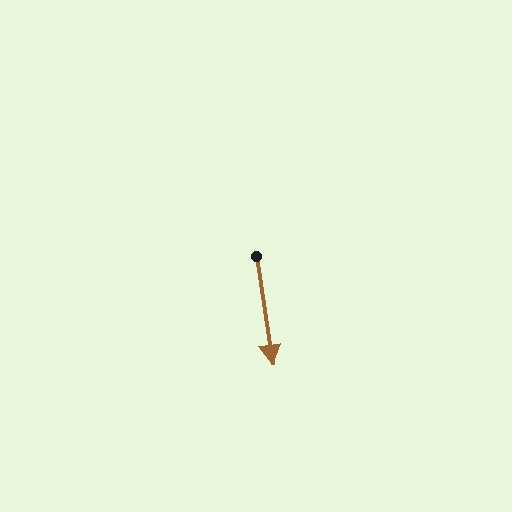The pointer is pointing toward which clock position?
Roughly 6 o'clock.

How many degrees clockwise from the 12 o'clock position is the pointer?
Approximately 172 degrees.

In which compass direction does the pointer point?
South.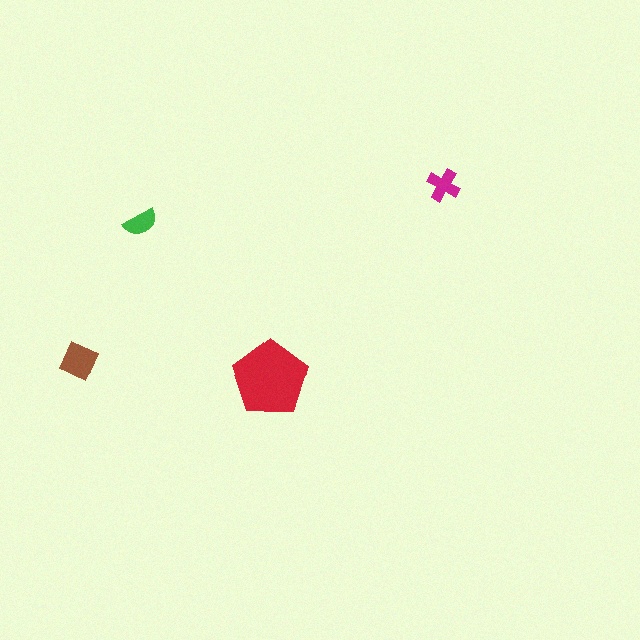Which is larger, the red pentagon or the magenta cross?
The red pentagon.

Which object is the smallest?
The green semicircle.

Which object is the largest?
The red pentagon.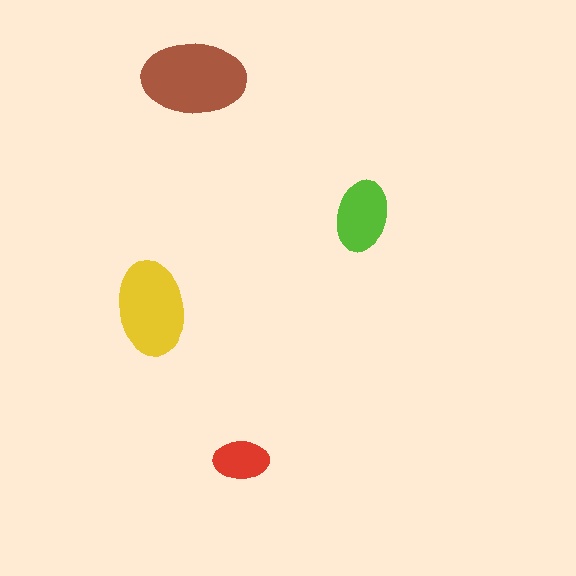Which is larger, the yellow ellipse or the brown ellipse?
The brown one.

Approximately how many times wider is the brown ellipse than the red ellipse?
About 2 times wider.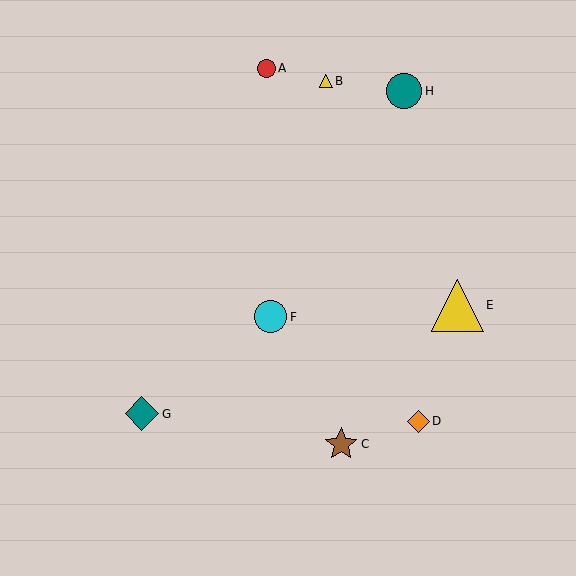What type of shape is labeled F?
Shape F is a cyan circle.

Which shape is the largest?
The yellow triangle (labeled E) is the largest.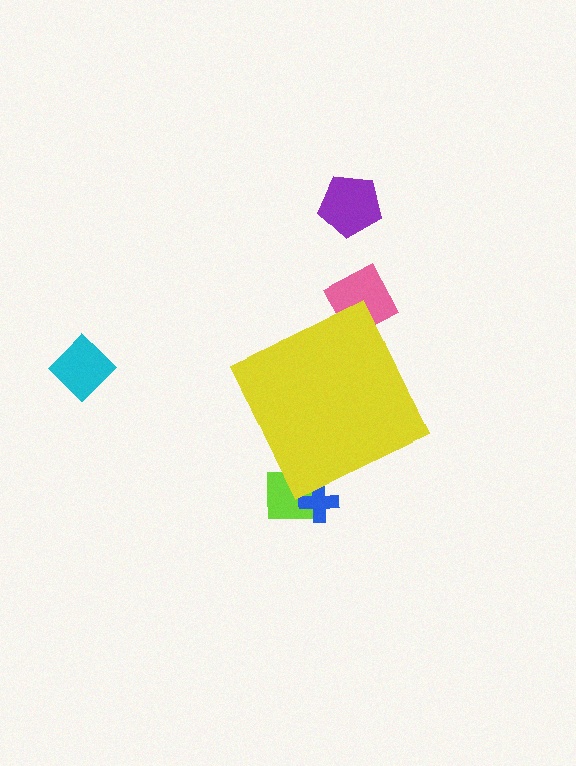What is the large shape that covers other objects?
A yellow diamond.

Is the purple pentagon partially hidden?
No, the purple pentagon is fully visible.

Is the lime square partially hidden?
Yes, the lime square is partially hidden behind the yellow diamond.